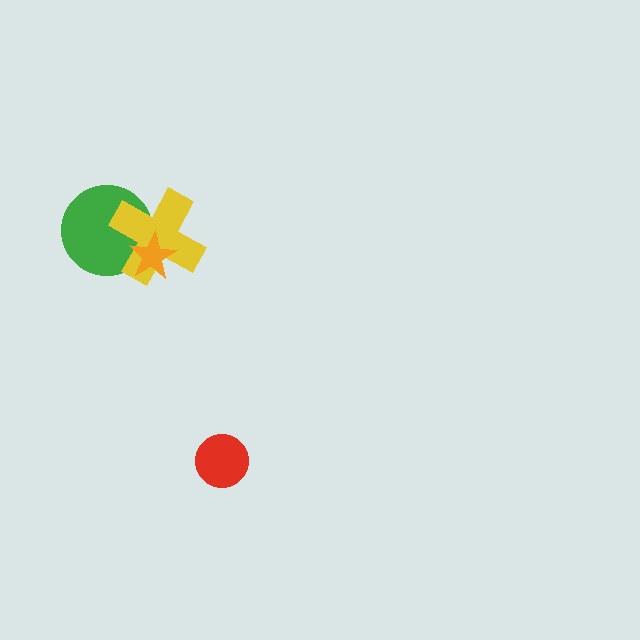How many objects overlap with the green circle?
2 objects overlap with the green circle.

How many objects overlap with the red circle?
0 objects overlap with the red circle.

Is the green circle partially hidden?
Yes, it is partially covered by another shape.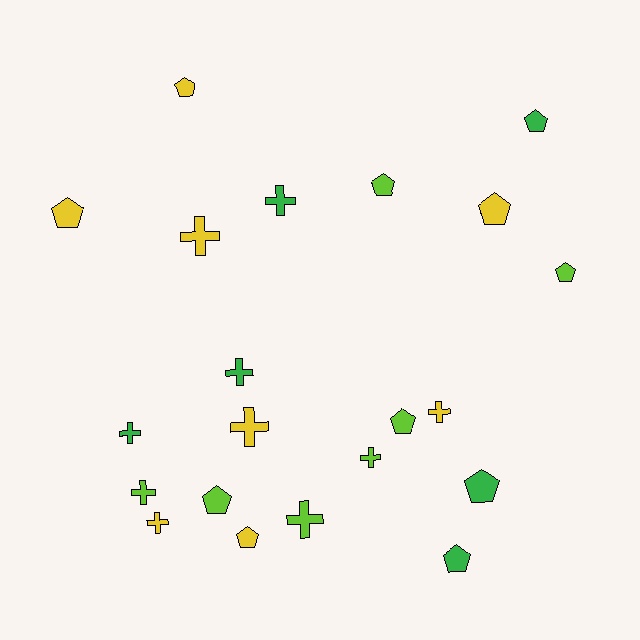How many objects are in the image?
There are 21 objects.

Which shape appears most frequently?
Pentagon, with 11 objects.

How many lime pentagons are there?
There are 4 lime pentagons.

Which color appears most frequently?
Yellow, with 8 objects.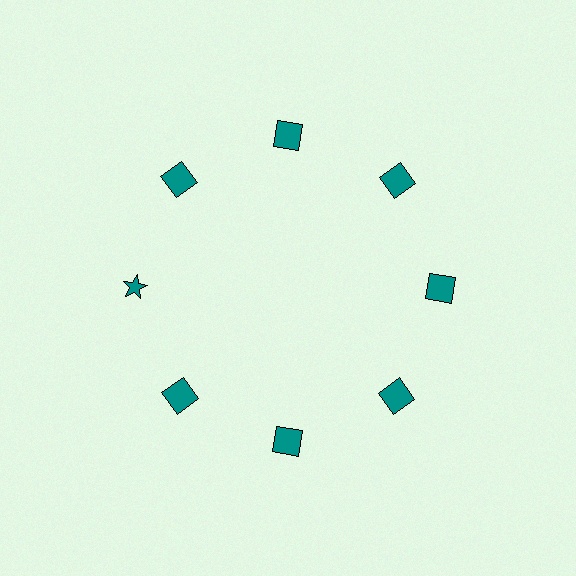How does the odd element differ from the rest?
It has a different shape: star instead of square.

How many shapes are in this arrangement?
There are 8 shapes arranged in a ring pattern.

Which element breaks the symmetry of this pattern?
The teal star at roughly the 9 o'clock position breaks the symmetry. All other shapes are teal squares.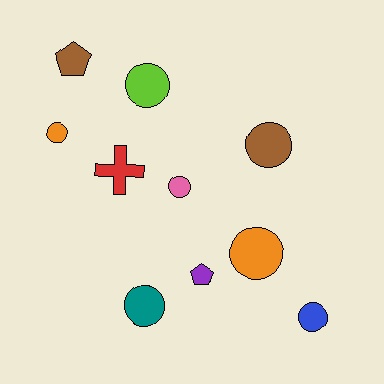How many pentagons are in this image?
There are 2 pentagons.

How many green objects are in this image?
There are no green objects.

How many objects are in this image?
There are 10 objects.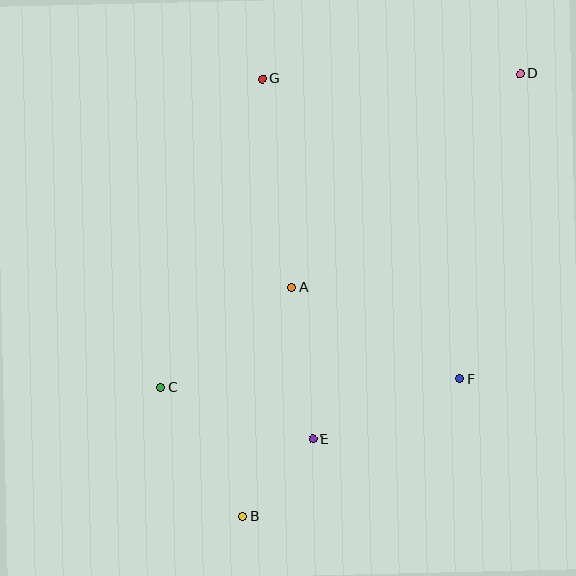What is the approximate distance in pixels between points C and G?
The distance between C and G is approximately 325 pixels.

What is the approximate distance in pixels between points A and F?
The distance between A and F is approximately 191 pixels.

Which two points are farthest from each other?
Points B and D are farthest from each other.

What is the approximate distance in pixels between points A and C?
The distance between A and C is approximately 165 pixels.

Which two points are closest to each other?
Points B and E are closest to each other.